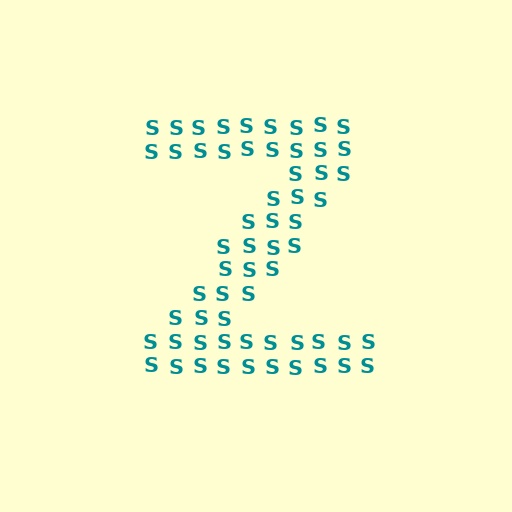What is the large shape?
The large shape is the letter Z.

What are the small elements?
The small elements are letter S's.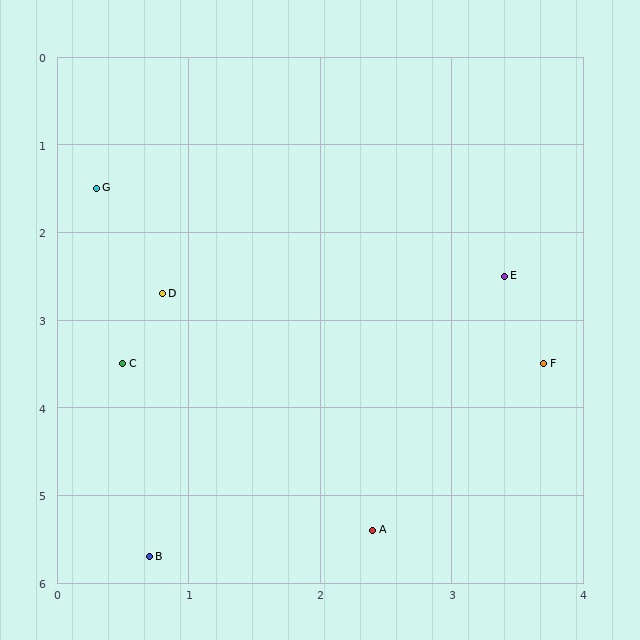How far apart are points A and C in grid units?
Points A and C are about 2.7 grid units apart.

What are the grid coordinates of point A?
Point A is at approximately (2.4, 5.4).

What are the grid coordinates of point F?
Point F is at approximately (3.7, 3.5).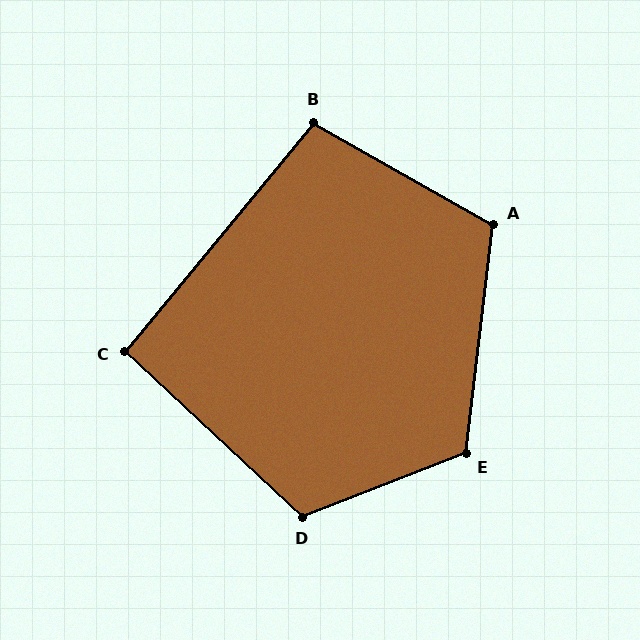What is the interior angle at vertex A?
Approximately 113 degrees (obtuse).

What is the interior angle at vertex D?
Approximately 116 degrees (obtuse).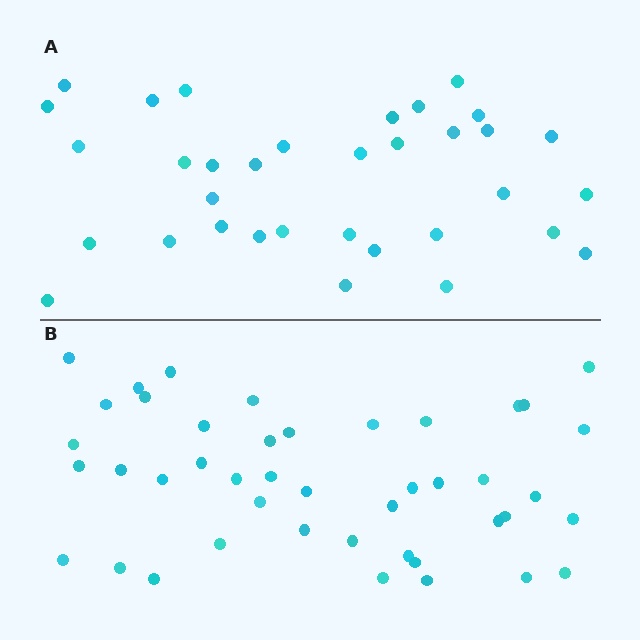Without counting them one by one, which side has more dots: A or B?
Region B (the bottom region) has more dots.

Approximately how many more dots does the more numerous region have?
Region B has roughly 10 or so more dots than region A.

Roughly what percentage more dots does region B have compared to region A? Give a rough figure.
About 30% more.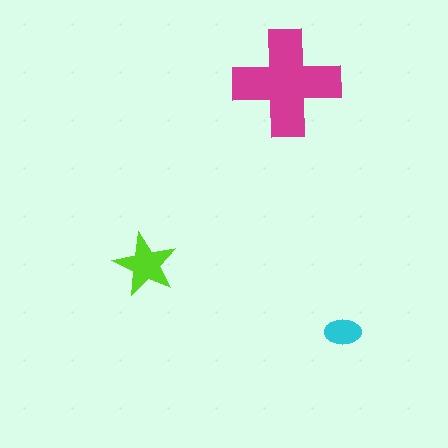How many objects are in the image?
There are 3 objects in the image.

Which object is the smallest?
The cyan ellipse.